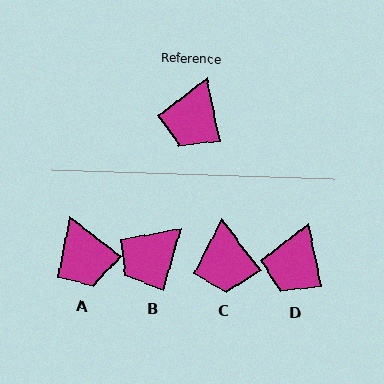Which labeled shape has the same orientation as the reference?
D.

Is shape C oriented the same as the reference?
No, it is off by about 26 degrees.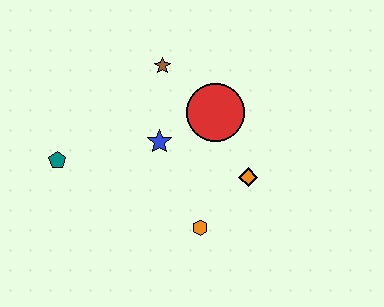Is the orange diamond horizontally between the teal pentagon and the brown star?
No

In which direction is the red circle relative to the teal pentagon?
The red circle is to the right of the teal pentagon.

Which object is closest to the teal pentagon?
The blue star is closest to the teal pentagon.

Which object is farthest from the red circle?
The teal pentagon is farthest from the red circle.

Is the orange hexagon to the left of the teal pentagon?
No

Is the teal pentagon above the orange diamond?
Yes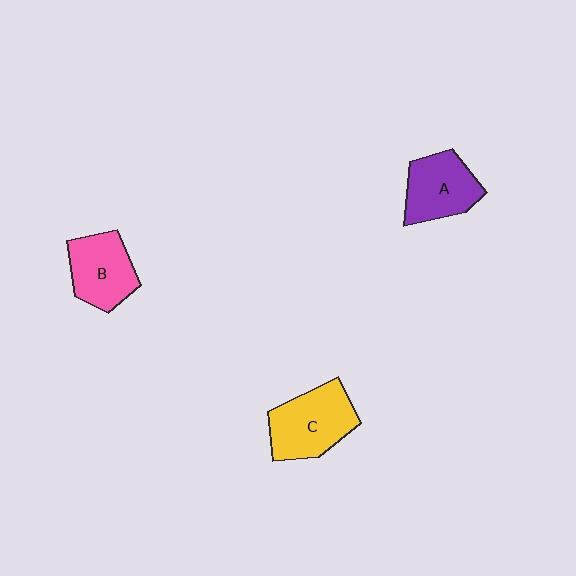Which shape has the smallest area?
Shape B (pink).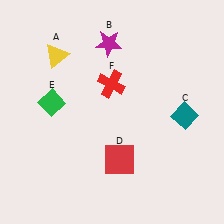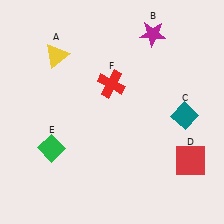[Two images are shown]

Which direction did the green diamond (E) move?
The green diamond (E) moved down.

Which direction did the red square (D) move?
The red square (D) moved right.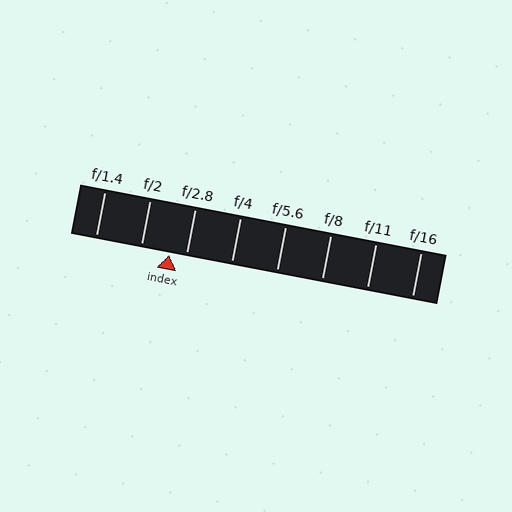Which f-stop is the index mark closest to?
The index mark is closest to f/2.8.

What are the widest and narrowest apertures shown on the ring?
The widest aperture shown is f/1.4 and the narrowest is f/16.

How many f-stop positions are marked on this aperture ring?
There are 8 f-stop positions marked.